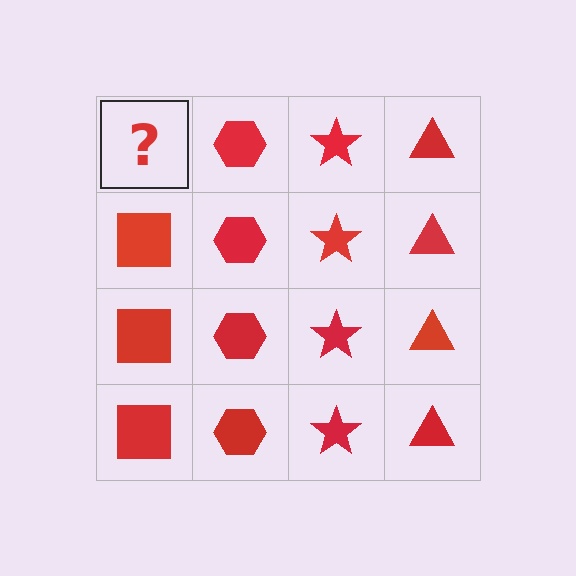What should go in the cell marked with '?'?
The missing cell should contain a red square.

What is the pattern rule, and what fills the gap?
The rule is that each column has a consistent shape. The gap should be filled with a red square.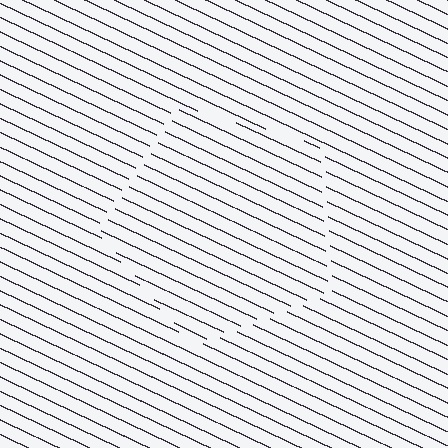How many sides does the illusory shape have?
5 sides — the line-ends trace a pentagon.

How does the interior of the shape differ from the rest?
The interior of the shape contains the same grating, shifted by half a period — the contour is defined by the phase discontinuity where line-ends from the inner and outer gratings abut.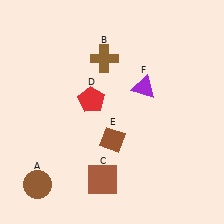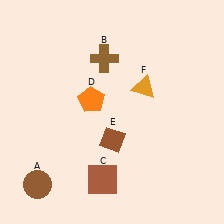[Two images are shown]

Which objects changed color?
D changed from red to orange. F changed from purple to orange.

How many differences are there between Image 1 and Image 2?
There are 2 differences between the two images.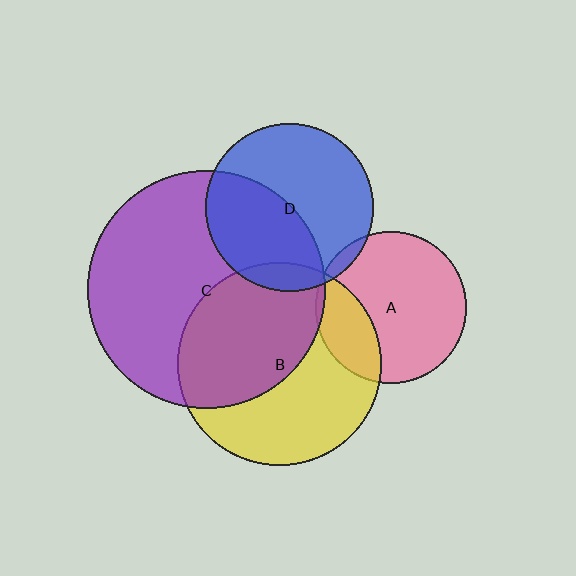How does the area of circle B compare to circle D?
Approximately 1.5 times.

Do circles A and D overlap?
Yes.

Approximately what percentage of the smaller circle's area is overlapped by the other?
Approximately 5%.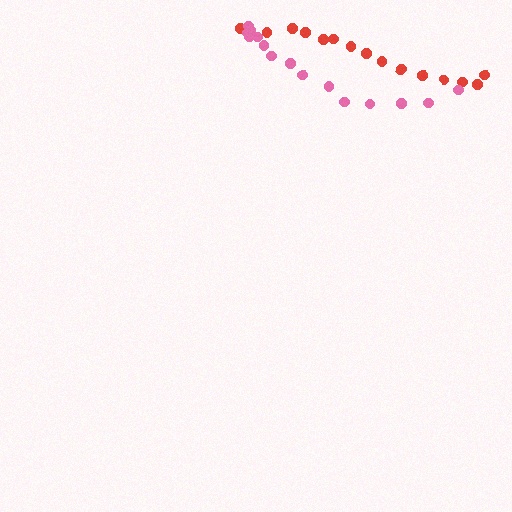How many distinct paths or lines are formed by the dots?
There are 2 distinct paths.